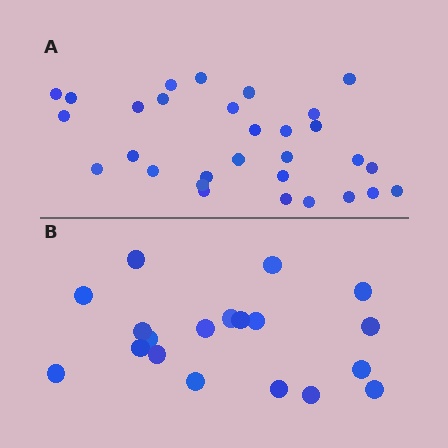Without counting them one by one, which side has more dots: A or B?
Region A (the top region) has more dots.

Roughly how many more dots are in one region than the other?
Region A has roughly 12 or so more dots than region B.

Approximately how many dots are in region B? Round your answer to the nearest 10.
About 20 dots. (The exact count is 19, which rounds to 20.)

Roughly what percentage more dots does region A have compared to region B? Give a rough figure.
About 60% more.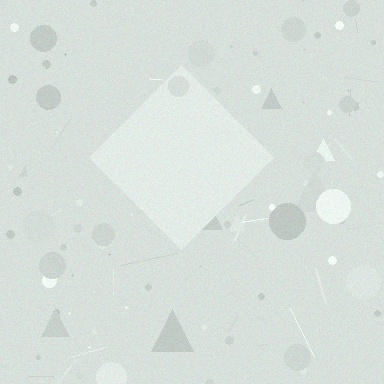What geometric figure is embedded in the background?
A diamond is embedded in the background.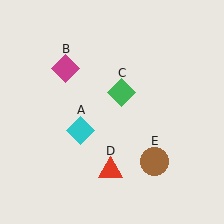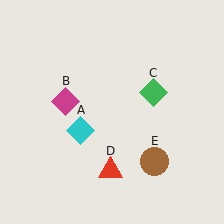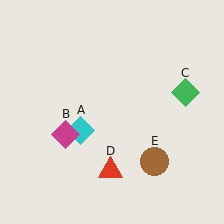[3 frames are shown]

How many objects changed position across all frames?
2 objects changed position: magenta diamond (object B), green diamond (object C).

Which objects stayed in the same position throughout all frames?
Cyan diamond (object A) and red triangle (object D) and brown circle (object E) remained stationary.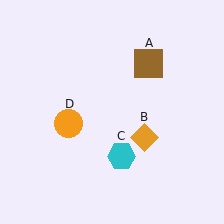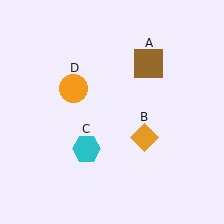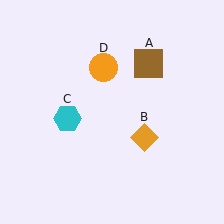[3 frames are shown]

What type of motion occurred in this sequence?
The cyan hexagon (object C), orange circle (object D) rotated clockwise around the center of the scene.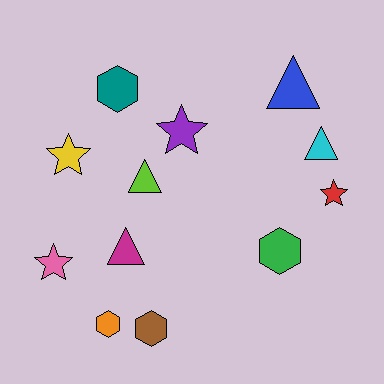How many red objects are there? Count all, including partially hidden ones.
There is 1 red object.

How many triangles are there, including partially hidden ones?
There are 4 triangles.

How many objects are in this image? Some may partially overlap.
There are 12 objects.